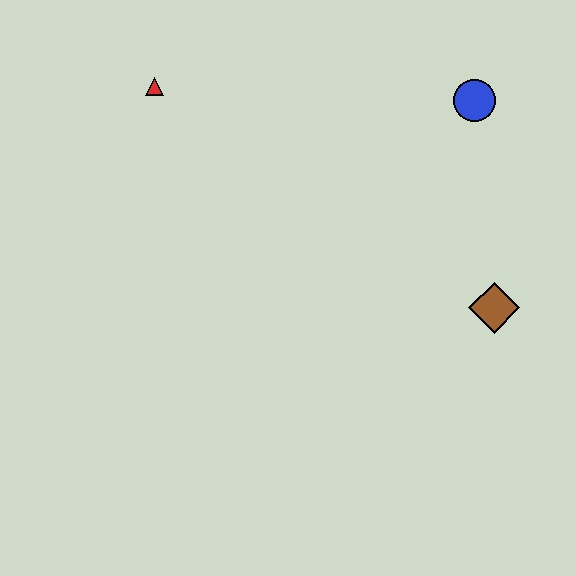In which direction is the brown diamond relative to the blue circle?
The brown diamond is below the blue circle.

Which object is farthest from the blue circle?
The red triangle is farthest from the blue circle.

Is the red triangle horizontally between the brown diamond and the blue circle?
No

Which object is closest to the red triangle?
The blue circle is closest to the red triangle.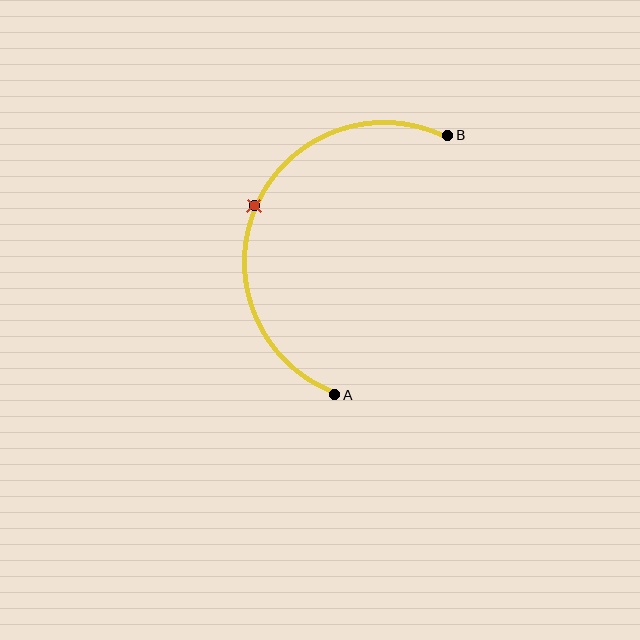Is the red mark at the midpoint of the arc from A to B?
Yes. The red mark lies on the arc at equal arc-length from both A and B — it is the arc midpoint.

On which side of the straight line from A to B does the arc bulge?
The arc bulges to the left of the straight line connecting A and B.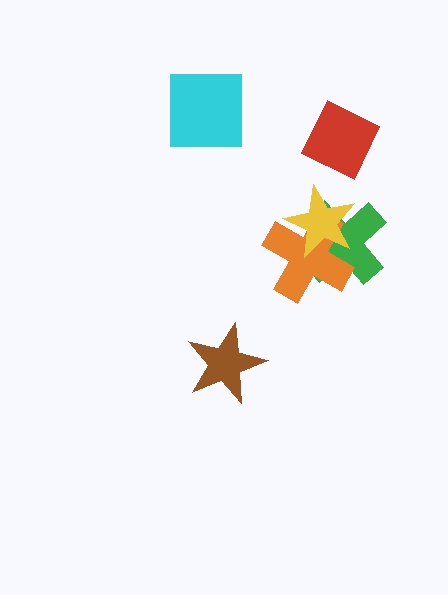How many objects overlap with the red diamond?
0 objects overlap with the red diamond.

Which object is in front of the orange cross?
The yellow star is in front of the orange cross.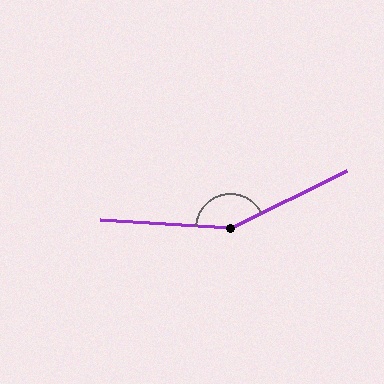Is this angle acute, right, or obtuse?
It is obtuse.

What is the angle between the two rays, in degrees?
Approximately 151 degrees.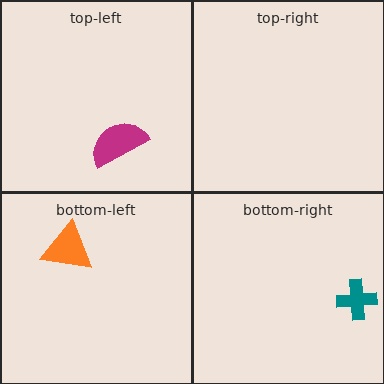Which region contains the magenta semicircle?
The top-left region.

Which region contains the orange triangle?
The bottom-left region.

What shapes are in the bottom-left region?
The orange triangle.